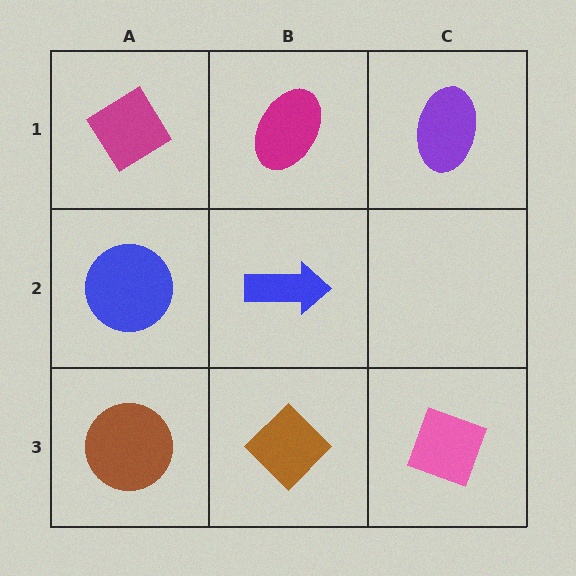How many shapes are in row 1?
3 shapes.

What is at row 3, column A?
A brown circle.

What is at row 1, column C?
A purple ellipse.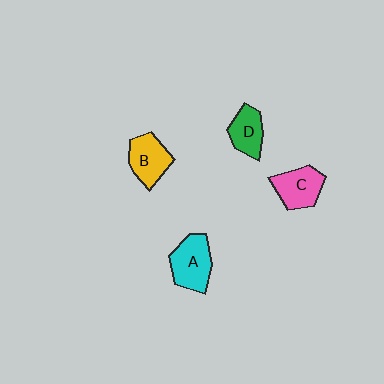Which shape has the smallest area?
Shape D (green).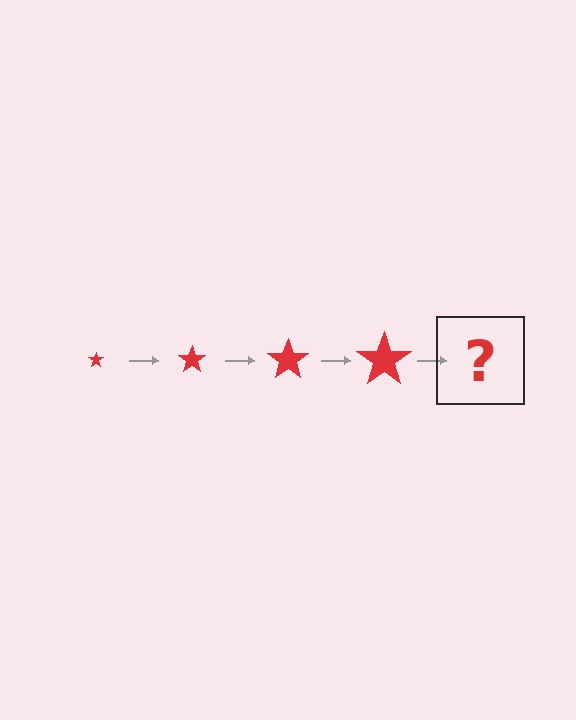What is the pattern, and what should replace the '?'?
The pattern is that the star gets progressively larger each step. The '?' should be a red star, larger than the previous one.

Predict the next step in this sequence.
The next step is a red star, larger than the previous one.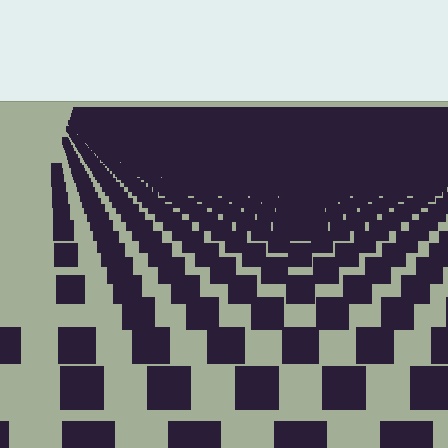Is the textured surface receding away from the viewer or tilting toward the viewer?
The surface is receding away from the viewer. Texture elements get smaller and denser toward the top.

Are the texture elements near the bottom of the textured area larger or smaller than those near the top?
Larger. Near the bottom, elements are closer to the viewer and appear at a bigger on-screen size.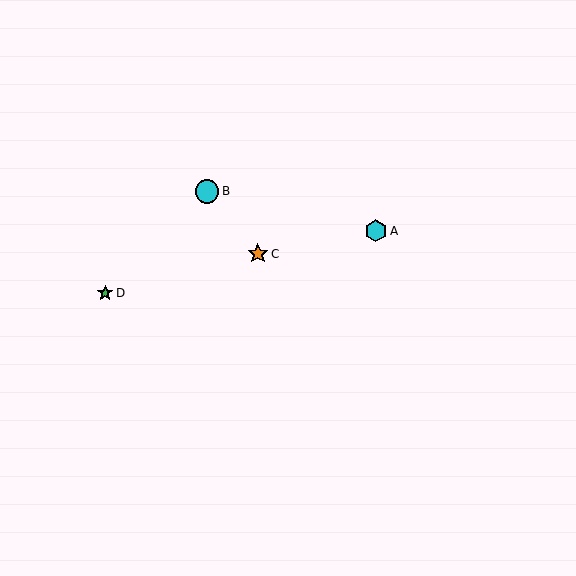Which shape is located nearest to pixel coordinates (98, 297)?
The green star (labeled D) at (105, 293) is nearest to that location.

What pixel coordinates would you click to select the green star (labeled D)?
Click at (105, 293) to select the green star D.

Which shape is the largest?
The cyan circle (labeled B) is the largest.